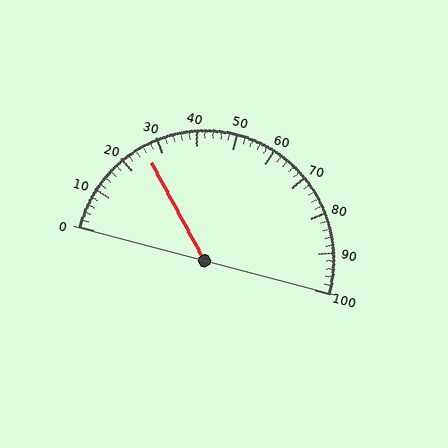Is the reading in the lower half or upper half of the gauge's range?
The reading is in the lower half of the range (0 to 100).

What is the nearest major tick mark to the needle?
The nearest major tick mark is 30.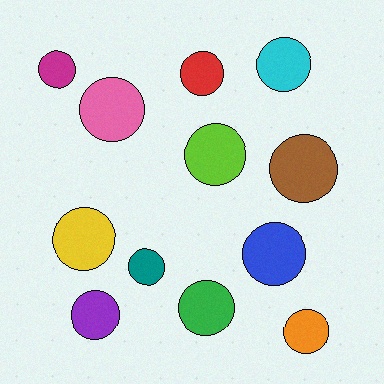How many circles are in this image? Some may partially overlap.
There are 12 circles.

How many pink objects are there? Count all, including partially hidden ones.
There is 1 pink object.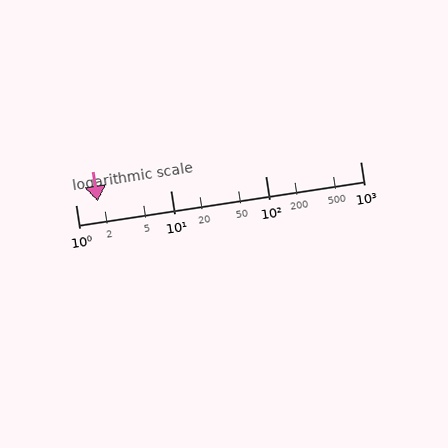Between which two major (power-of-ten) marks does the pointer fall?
The pointer is between 1 and 10.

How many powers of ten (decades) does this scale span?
The scale spans 3 decades, from 1 to 1000.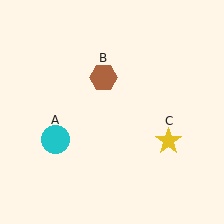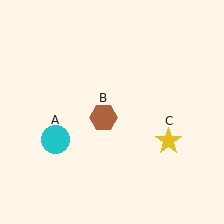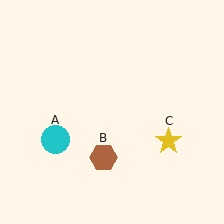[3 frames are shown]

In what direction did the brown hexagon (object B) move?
The brown hexagon (object B) moved down.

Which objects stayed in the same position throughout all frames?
Cyan circle (object A) and yellow star (object C) remained stationary.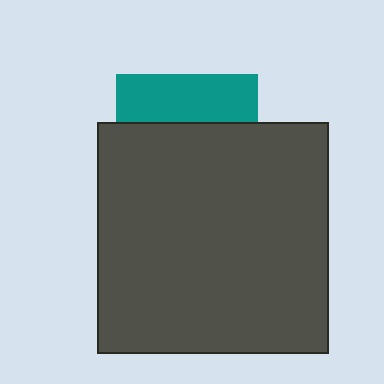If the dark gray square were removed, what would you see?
You would see the complete teal square.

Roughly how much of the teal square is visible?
A small part of it is visible (roughly 33%).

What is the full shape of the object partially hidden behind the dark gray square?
The partially hidden object is a teal square.